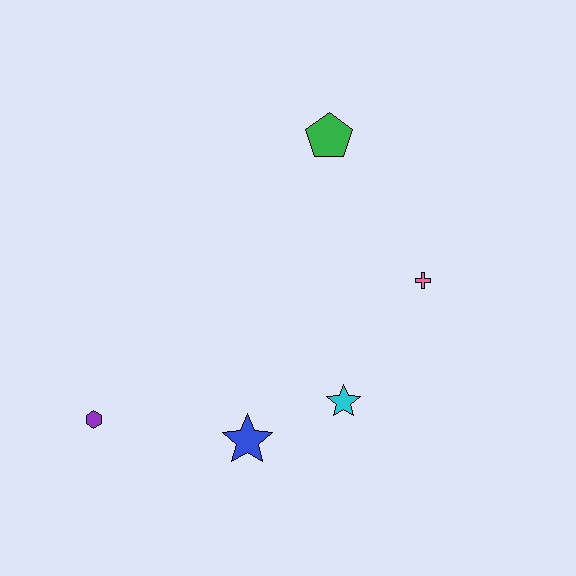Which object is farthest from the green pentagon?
The purple hexagon is farthest from the green pentagon.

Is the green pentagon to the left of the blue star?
No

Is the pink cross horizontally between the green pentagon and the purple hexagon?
No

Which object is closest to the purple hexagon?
The blue star is closest to the purple hexagon.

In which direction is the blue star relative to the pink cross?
The blue star is to the left of the pink cross.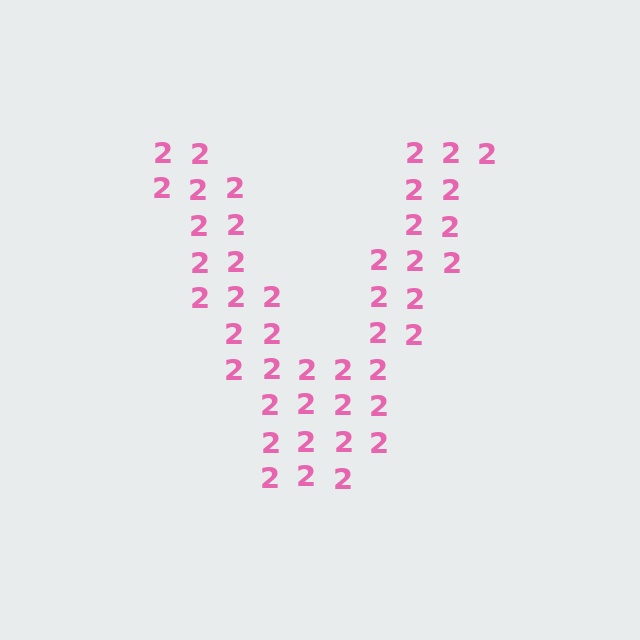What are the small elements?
The small elements are digit 2's.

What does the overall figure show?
The overall figure shows the letter V.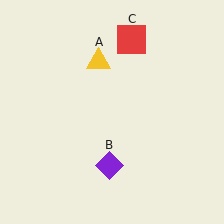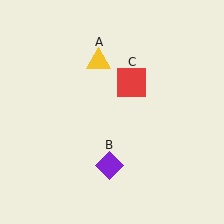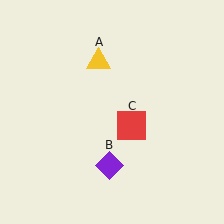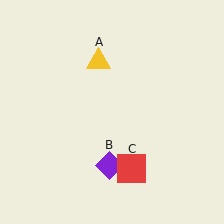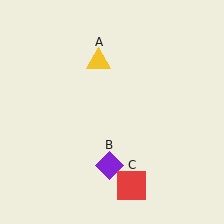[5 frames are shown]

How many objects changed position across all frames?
1 object changed position: red square (object C).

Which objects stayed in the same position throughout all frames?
Yellow triangle (object A) and purple diamond (object B) remained stationary.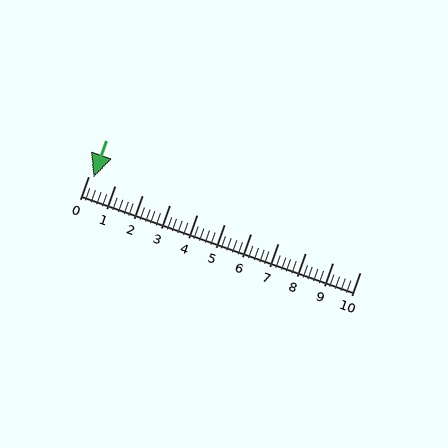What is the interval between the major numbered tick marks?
The major tick marks are spaced 1 units apart.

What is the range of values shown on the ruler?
The ruler shows values from 0 to 10.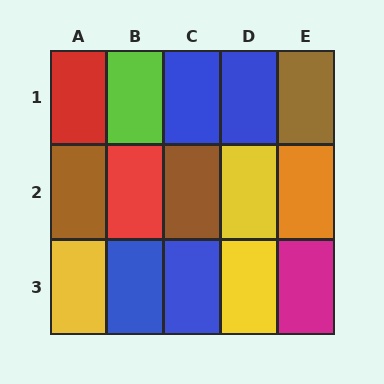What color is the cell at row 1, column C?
Blue.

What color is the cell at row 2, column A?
Brown.